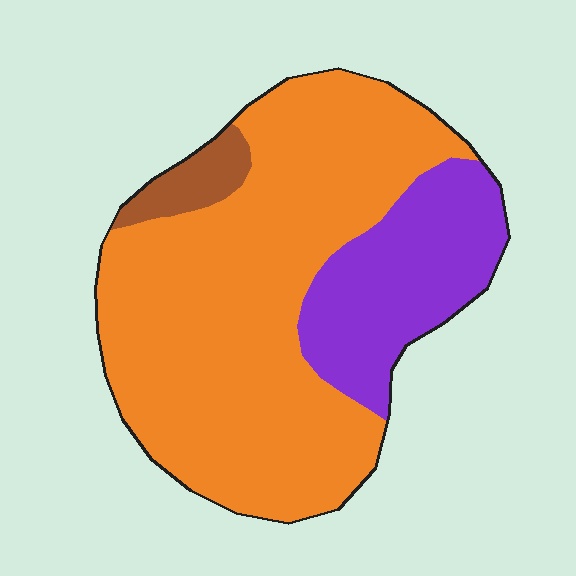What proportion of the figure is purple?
Purple takes up less than a quarter of the figure.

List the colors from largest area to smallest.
From largest to smallest: orange, purple, brown.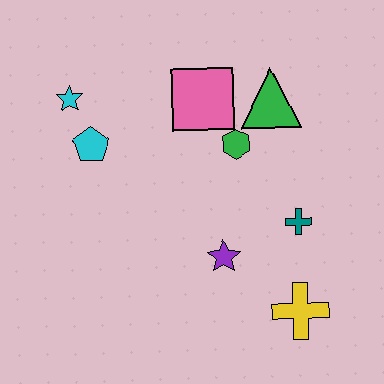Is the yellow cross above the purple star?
No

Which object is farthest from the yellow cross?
The cyan star is farthest from the yellow cross.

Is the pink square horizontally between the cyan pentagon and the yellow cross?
Yes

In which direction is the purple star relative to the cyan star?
The purple star is below the cyan star.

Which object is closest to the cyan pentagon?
The cyan star is closest to the cyan pentagon.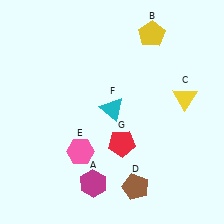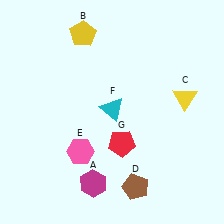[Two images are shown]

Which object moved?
The yellow pentagon (B) moved left.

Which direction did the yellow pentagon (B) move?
The yellow pentagon (B) moved left.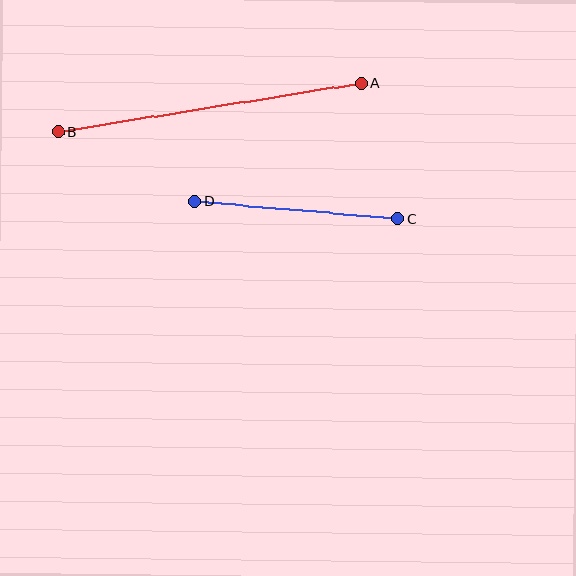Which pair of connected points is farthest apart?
Points A and B are farthest apart.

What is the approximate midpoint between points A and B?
The midpoint is at approximately (210, 107) pixels.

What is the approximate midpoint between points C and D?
The midpoint is at approximately (296, 210) pixels.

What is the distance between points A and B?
The distance is approximately 308 pixels.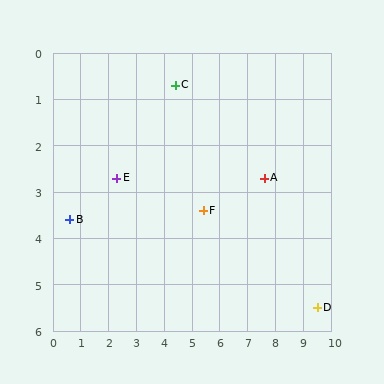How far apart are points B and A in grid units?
Points B and A are about 7.1 grid units apart.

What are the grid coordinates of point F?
Point F is at approximately (5.4, 3.4).